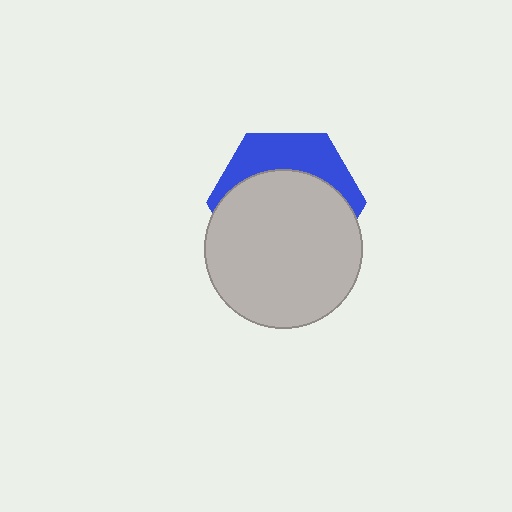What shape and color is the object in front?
The object in front is a light gray circle.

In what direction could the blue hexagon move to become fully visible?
The blue hexagon could move up. That would shift it out from behind the light gray circle entirely.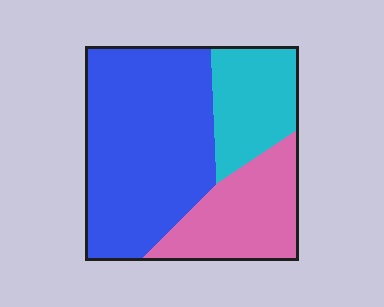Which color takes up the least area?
Cyan, at roughly 20%.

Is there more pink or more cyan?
Pink.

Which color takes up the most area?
Blue, at roughly 55%.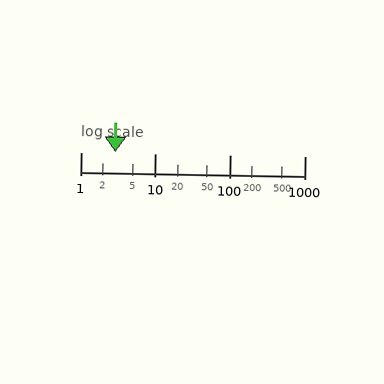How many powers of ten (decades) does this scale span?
The scale spans 3 decades, from 1 to 1000.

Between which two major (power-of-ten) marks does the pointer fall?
The pointer is between 1 and 10.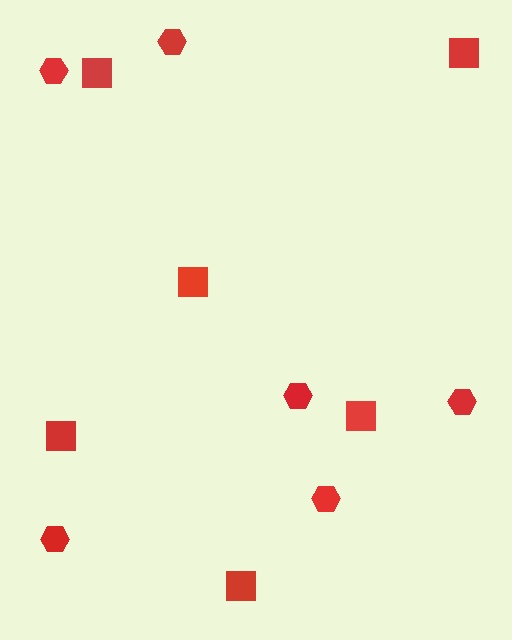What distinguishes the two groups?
There are 2 groups: one group of squares (6) and one group of hexagons (6).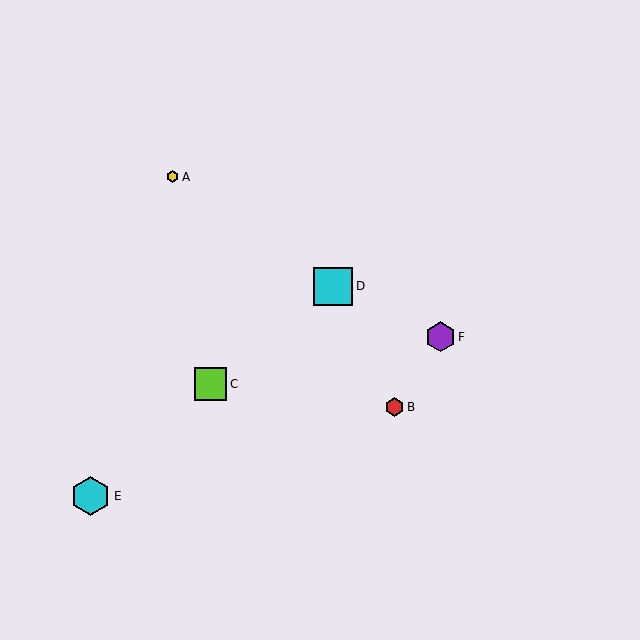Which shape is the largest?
The cyan hexagon (labeled E) is the largest.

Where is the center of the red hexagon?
The center of the red hexagon is at (394, 407).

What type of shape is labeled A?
Shape A is a yellow hexagon.